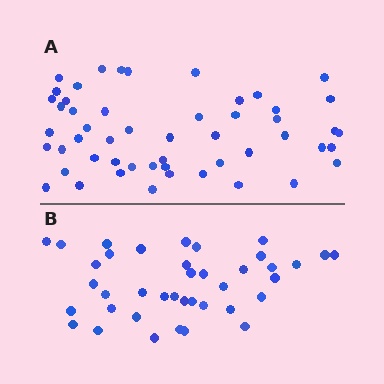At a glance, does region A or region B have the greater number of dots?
Region A (the top region) has more dots.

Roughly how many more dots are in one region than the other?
Region A has approximately 15 more dots than region B.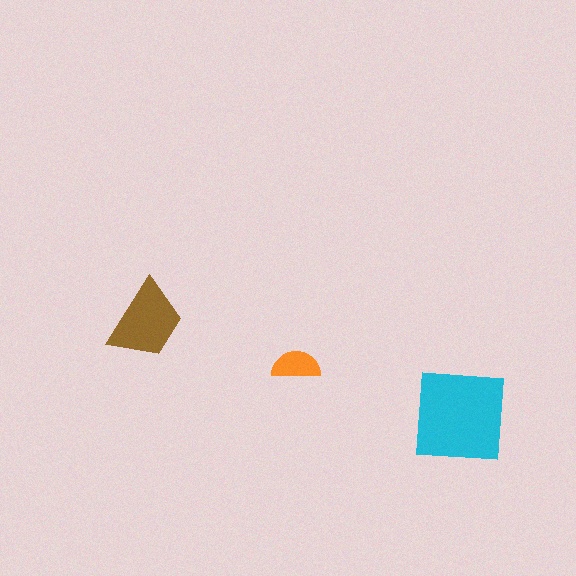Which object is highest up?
The brown trapezoid is topmost.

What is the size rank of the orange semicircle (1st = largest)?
3rd.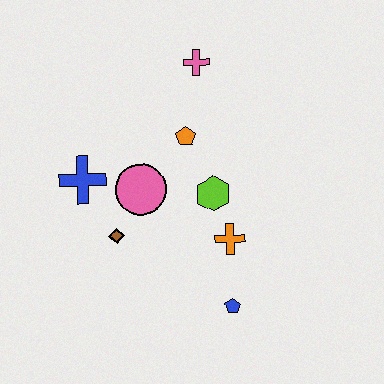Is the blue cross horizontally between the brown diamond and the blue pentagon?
No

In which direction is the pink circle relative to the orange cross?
The pink circle is to the left of the orange cross.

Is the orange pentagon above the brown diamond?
Yes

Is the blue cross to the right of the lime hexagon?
No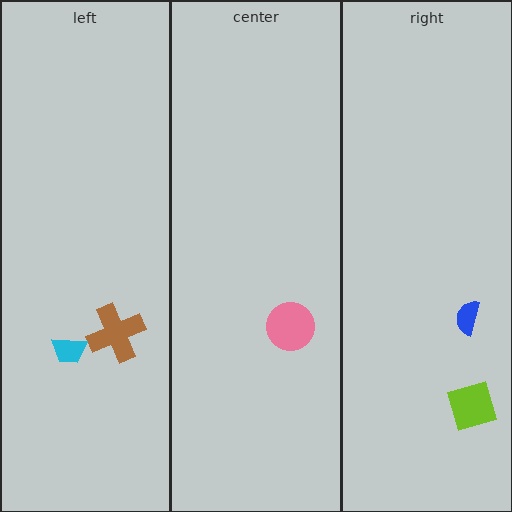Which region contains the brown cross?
The left region.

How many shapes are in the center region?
1.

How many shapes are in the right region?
2.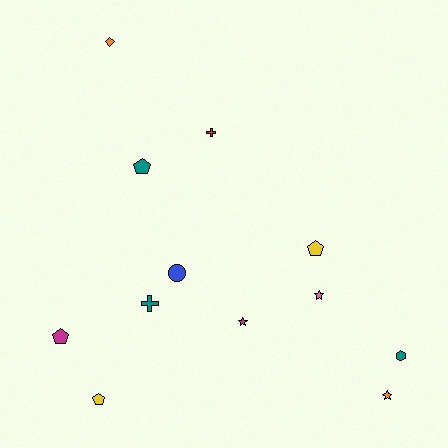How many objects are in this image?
There are 12 objects.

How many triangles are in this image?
There are no triangles.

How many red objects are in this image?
There is 1 red object.